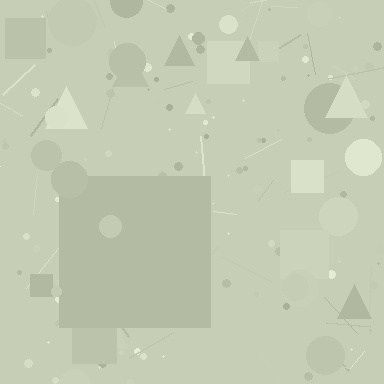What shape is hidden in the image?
A square is hidden in the image.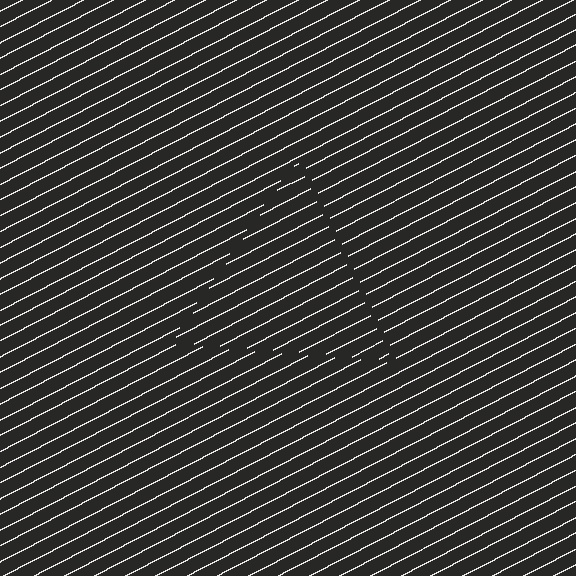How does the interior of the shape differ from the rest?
The interior of the shape contains the same grating, shifted by half a period — the contour is defined by the phase discontinuity where line-ends from the inner and outer gratings abut.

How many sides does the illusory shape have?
3 sides — the line-ends trace a triangle.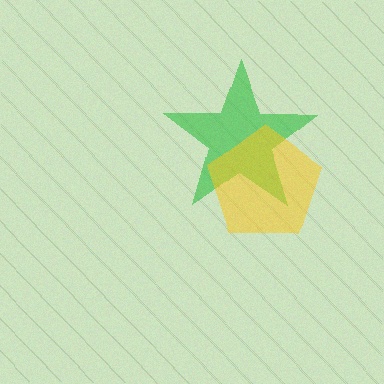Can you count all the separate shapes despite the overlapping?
Yes, there are 2 separate shapes.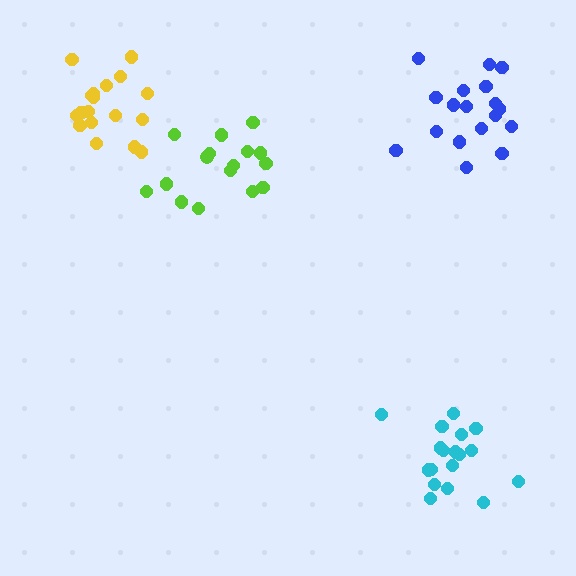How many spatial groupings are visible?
There are 4 spatial groupings.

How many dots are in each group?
Group 1: 19 dots, Group 2: 18 dots, Group 3: 16 dots, Group 4: 18 dots (71 total).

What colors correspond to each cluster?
The clusters are colored: yellow, cyan, lime, blue.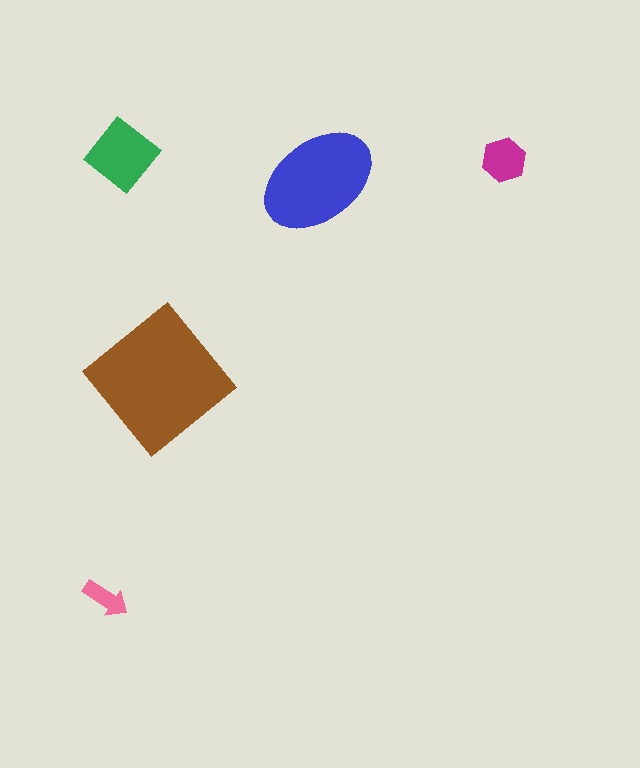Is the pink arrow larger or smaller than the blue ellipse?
Smaller.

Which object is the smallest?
The pink arrow.